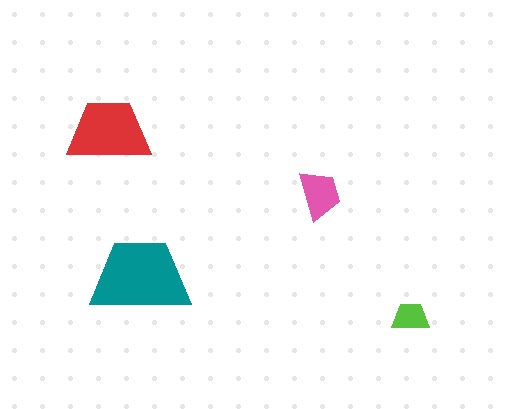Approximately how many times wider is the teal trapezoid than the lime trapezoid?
About 2.5 times wider.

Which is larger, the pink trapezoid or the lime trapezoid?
The pink one.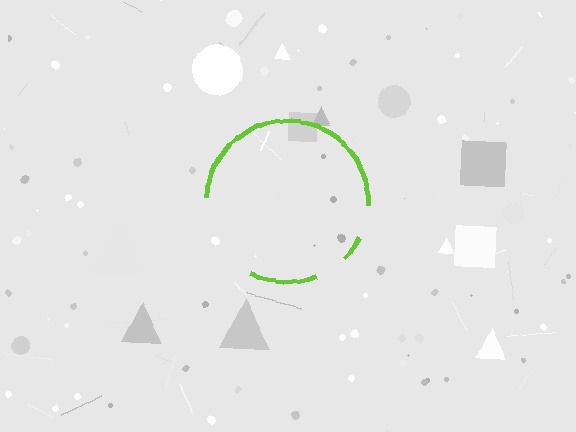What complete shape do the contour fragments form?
The contour fragments form a circle.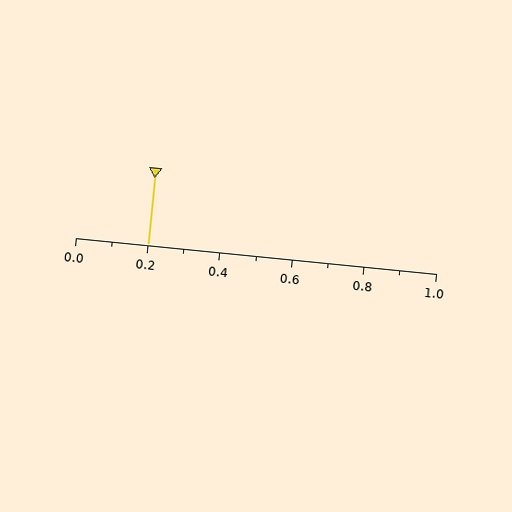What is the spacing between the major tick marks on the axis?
The major ticks are spaced 0.2 apart.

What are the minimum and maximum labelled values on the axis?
The axis runs from 0.0 to 1.0.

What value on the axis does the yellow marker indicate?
The marker indicates approximately 0.2.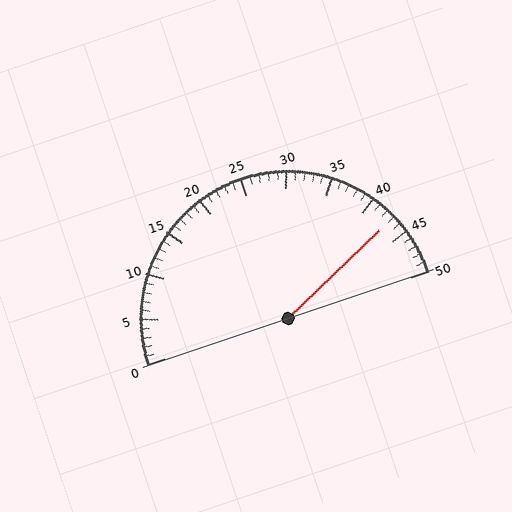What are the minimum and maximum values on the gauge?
The gauge ranges from 0 to 50.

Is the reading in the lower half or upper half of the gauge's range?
The reading is in the upper half of the range (0 to 50).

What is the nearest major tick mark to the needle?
The nearest major tick mark is 45.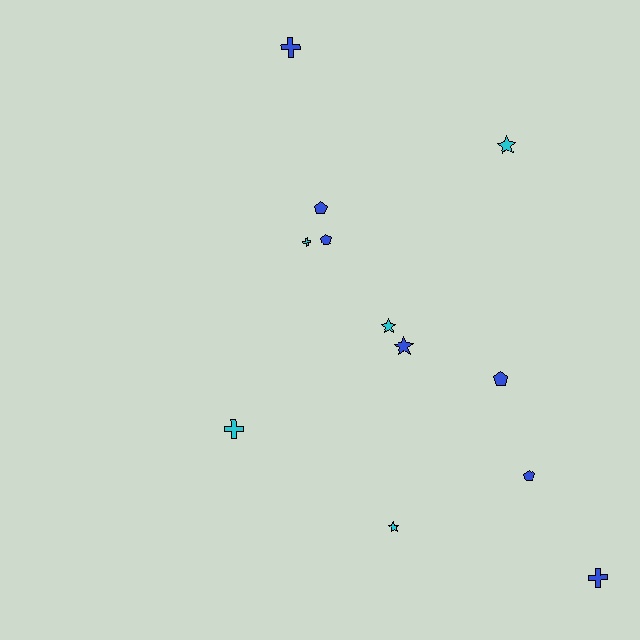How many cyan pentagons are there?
There are no cyan pentagons.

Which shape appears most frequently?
Cross, with 4 objects.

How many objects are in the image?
There are 12 objects.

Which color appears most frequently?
Blue, with 7 objects.